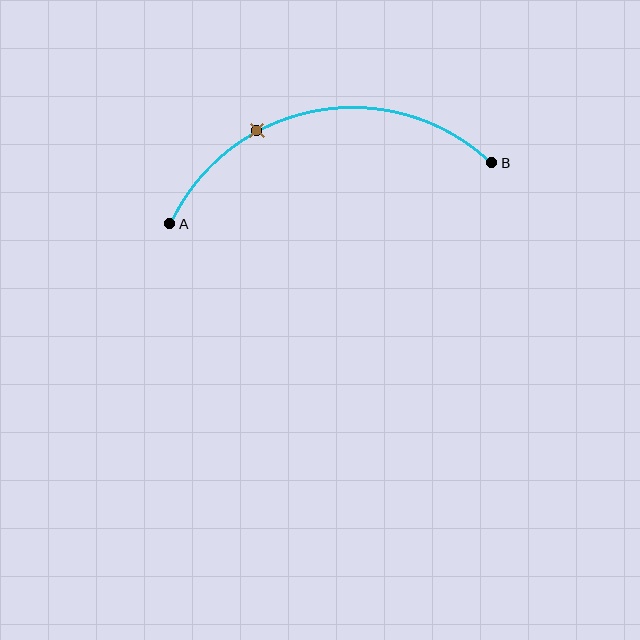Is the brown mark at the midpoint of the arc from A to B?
No. The brown mark lies on the arc but is closer to endpoint A. The arc midpoint would be at the point on the curve equidistant along the arc from both A and B.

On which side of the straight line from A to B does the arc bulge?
The arc bulges above the straight line connecting A and B.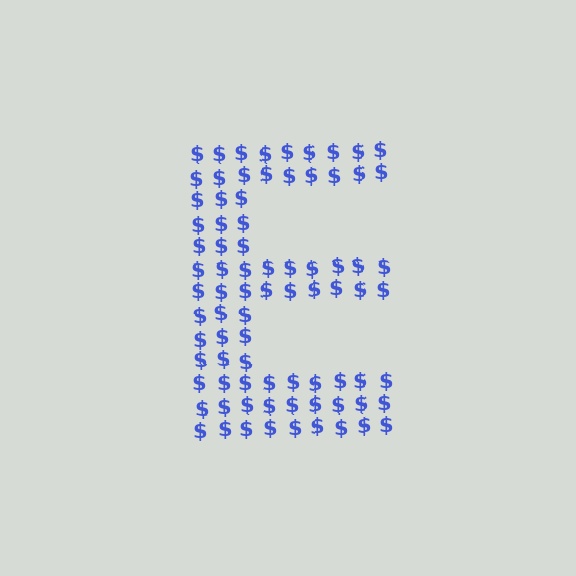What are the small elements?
The small elements are dollar signs.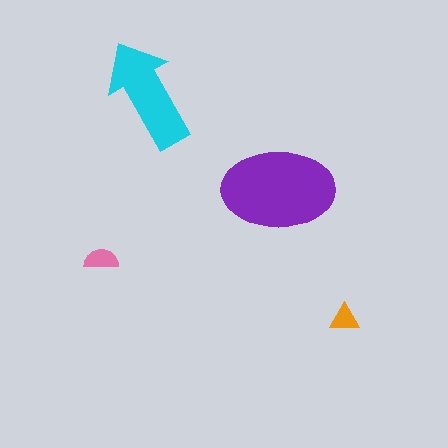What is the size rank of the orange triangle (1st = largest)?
4th.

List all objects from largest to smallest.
The purple ellipse, the cyan arrow, the pink semicircle, the orange triangle.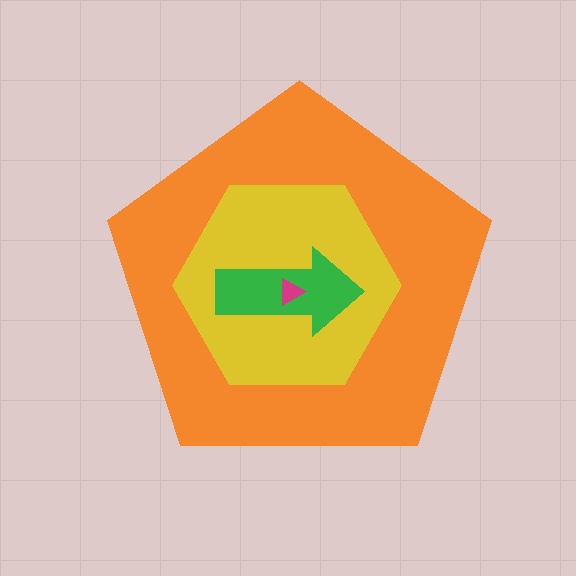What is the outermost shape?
The orange pentagon.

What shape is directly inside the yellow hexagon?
The green arrow.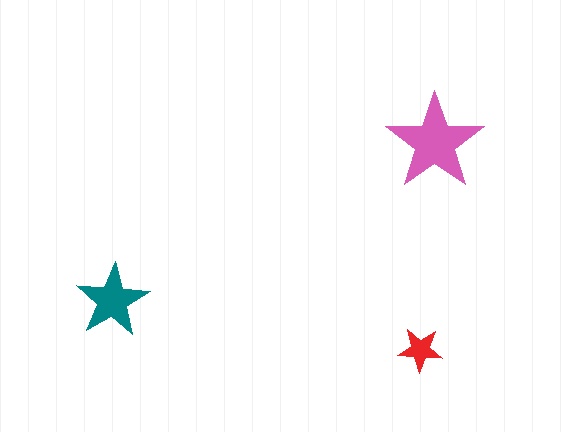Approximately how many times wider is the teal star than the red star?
About 1.5 times wider.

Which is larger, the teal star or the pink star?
The pink one.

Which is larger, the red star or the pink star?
The pink one.